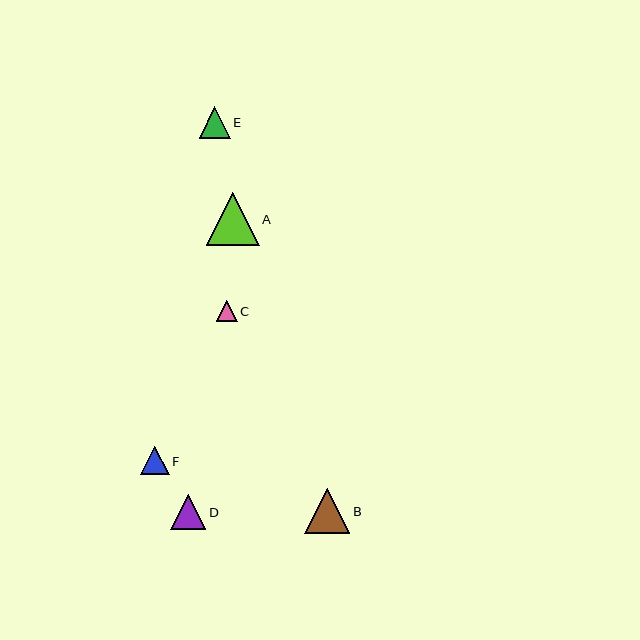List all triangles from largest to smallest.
From largest to smallest: A, B, D, E, F, C.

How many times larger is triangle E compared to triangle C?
Triangle E is approximately 1.5 times the size of triangle C.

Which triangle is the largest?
Triangle A is the largest with a size of approximately 53 pixels.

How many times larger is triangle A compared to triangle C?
Triangle A is approximately 2.6 times the size of triangle C.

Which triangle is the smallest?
Triangle C is the smallest with a size of approximately 20 pixels.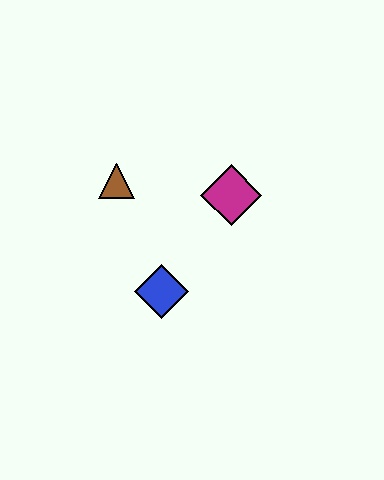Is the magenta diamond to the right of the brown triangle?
Yes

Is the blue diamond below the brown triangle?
Yes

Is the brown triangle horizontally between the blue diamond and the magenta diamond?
No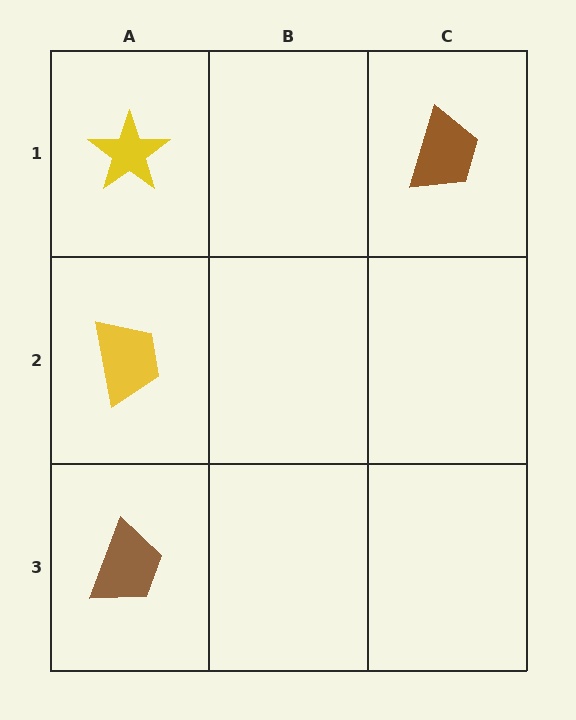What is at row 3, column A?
A brown trapezoid.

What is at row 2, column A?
A yellow trapezoid.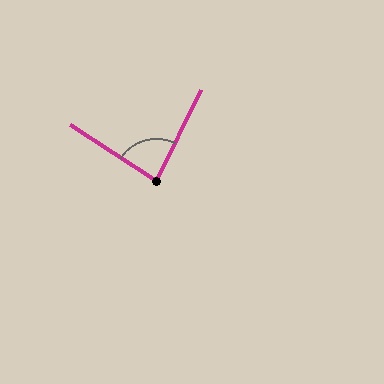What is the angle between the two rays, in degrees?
Approximately 83 degrees.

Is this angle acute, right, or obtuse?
It is acute.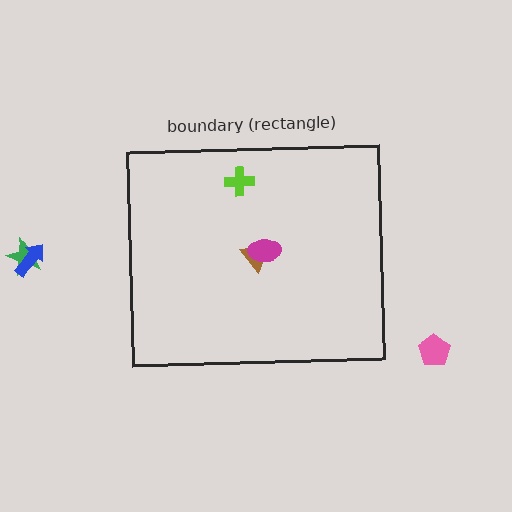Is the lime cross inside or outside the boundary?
Inside.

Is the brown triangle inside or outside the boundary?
Inside.